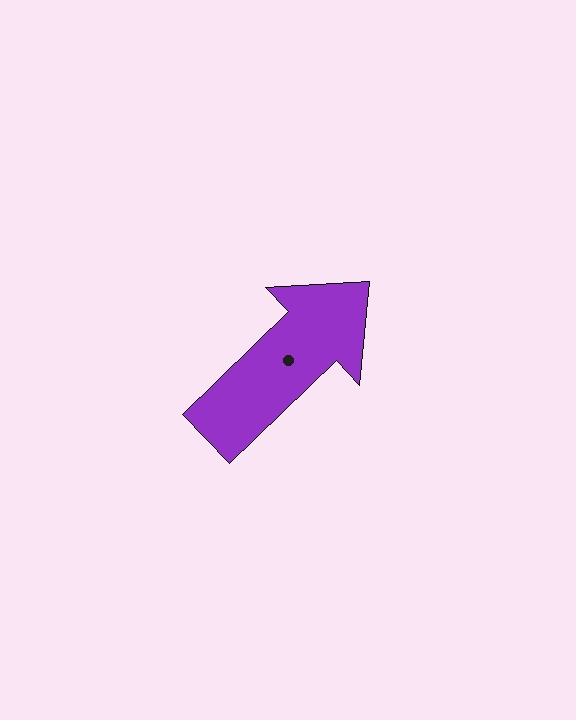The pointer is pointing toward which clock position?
Roughly 2 o'clock.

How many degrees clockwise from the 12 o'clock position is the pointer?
Approximately 46 degrees.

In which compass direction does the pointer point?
Northeast.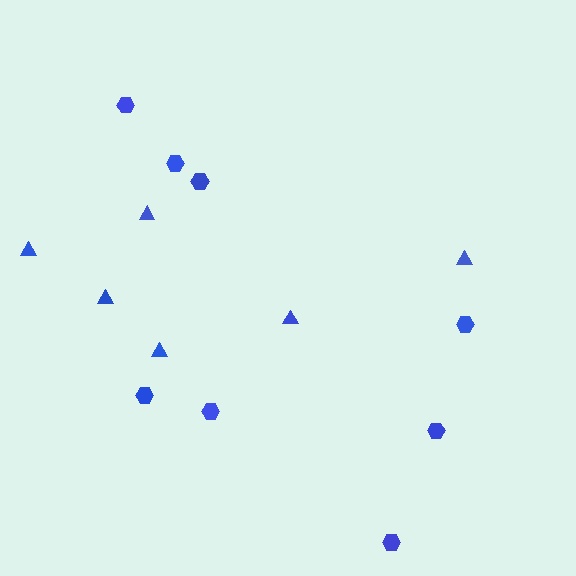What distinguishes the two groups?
There are 2 groups: one group of triangles (6) and one group of hexagons (8).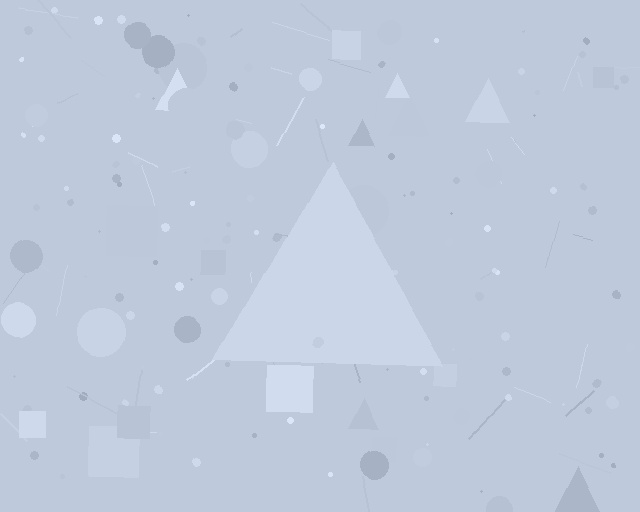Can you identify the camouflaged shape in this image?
The camouflaged shape is a triangle.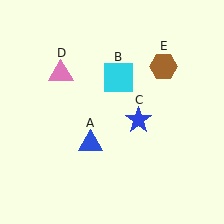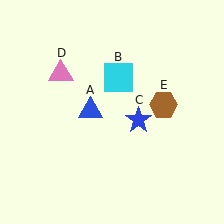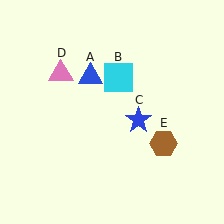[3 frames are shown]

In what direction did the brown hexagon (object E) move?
The brown hexagon (object E) moved down.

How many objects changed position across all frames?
2 objects changed position: blue triangle (object A), brown hexagon (object E).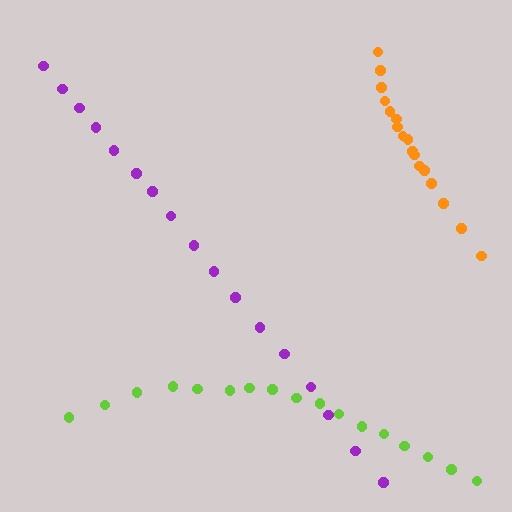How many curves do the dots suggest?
There are 3 distinct paths.